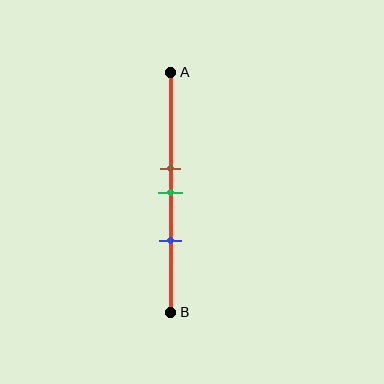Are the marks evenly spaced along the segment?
Yes, the marks are approximately evenly spaced.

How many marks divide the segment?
There are 3 marks dividing the segment.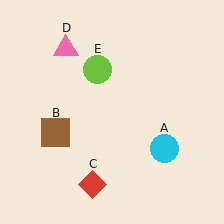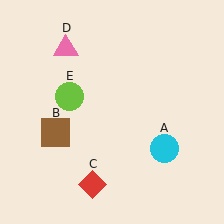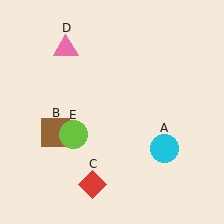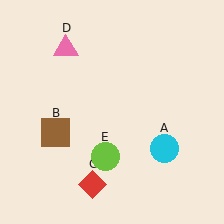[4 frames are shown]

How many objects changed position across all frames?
1 object changed position: lime circle (object E).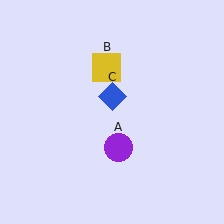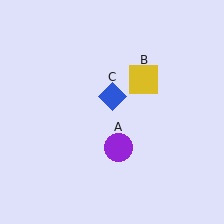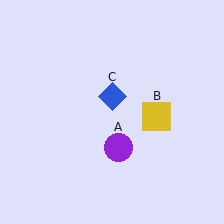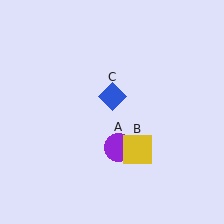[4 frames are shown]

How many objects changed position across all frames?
1 object changed position: yellow square (object B).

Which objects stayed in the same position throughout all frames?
Purple circle (object A) and blue diamond (object C) remained stationary.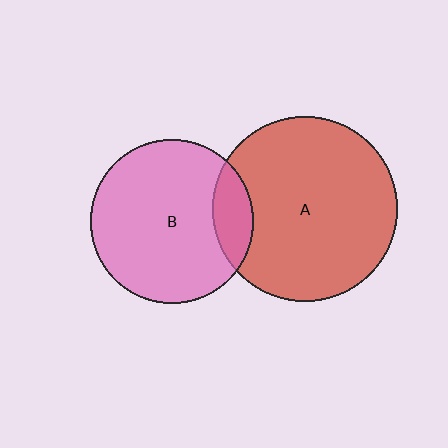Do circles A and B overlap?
Yes.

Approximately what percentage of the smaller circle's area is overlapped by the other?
Approximately 15%.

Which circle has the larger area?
Circle A (red).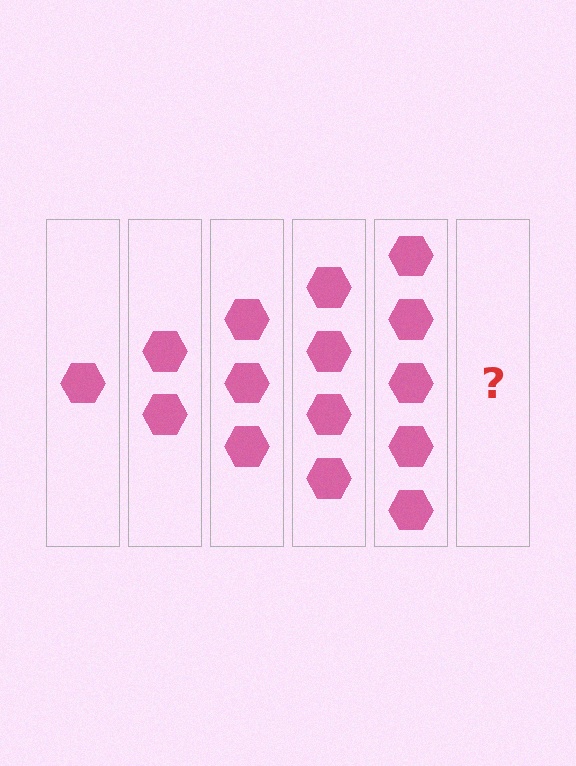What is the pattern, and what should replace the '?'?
The pattern is that each step adds one more hexagon. The '?' should be 6 hexagons.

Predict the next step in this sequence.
The next step is 6 hexagons.